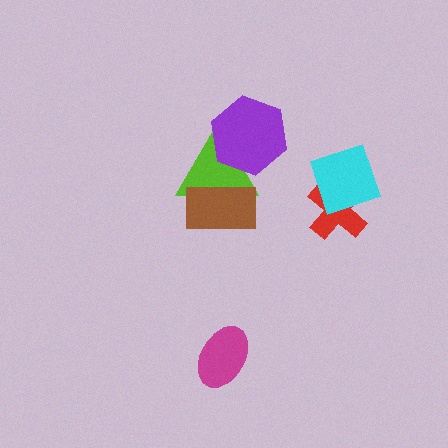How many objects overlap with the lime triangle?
2 objects overlap with the lime triangle.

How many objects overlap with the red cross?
1 object overlaps with the red cross.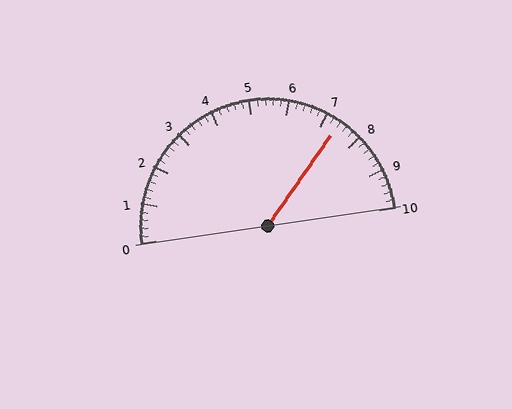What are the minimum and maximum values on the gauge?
The gauge ranges from 0 to 10.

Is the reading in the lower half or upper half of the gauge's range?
The reading is in the upper half of the range (0 to 10).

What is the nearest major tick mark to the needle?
The nearest major tick mark is 7.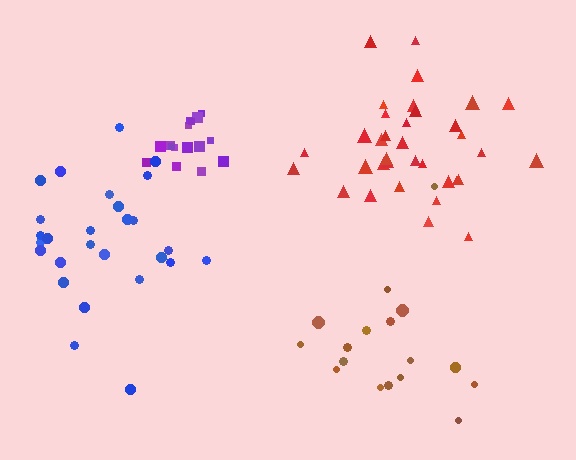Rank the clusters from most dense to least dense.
purple, red, blue, brown.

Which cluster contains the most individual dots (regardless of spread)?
Red (35).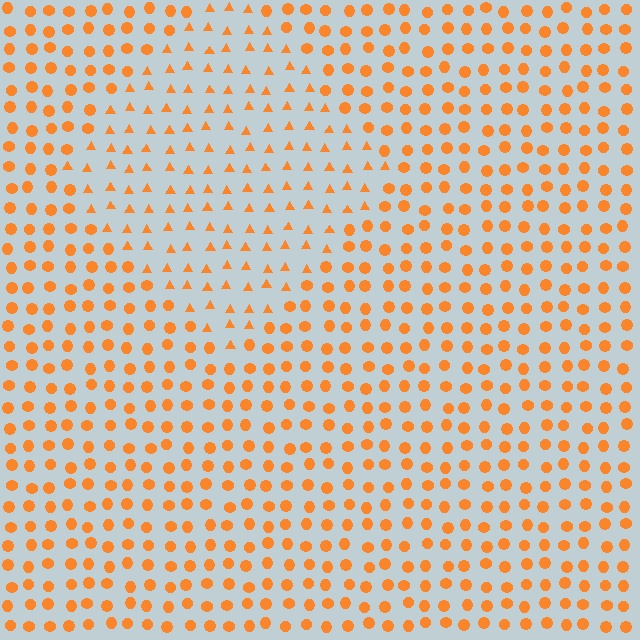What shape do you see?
I see a diamond.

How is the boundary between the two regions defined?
The boundary is defined by a change in element shape: triangles inside vs. circles outside. All elements share the same color and spacing.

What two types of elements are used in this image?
The image uses triangles inside the diamond region and circles outside it.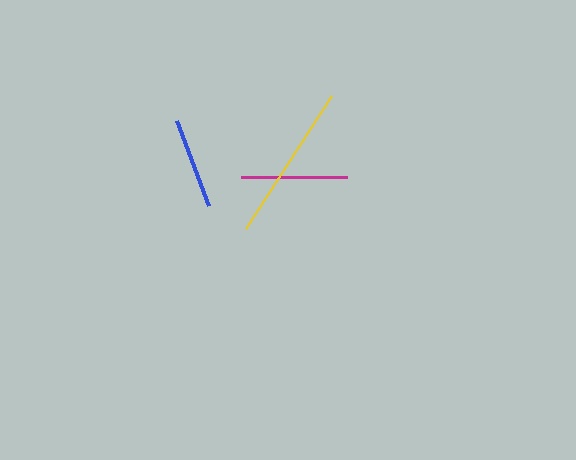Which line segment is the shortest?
The blue line is the shortest at approximately 91 pixels.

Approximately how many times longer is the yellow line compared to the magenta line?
The yellow line is approximately 1.5 times the length of the magenta line.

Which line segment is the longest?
The yellow line is the longest at approximately 158 pixels.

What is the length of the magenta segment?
The magenta segment is approximately 107 pixels long.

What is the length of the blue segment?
The blue segment is approximately 91 pixels long.